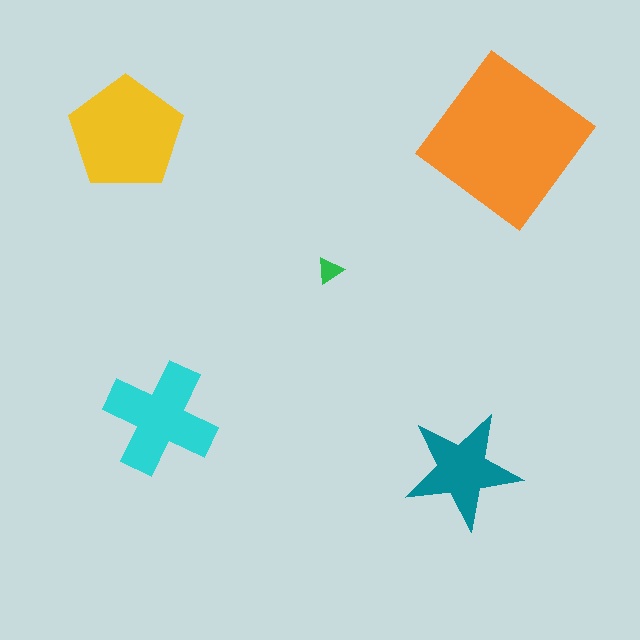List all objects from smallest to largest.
The green triangle, the teal star, the cyan cross, the yellow pentagon, the orange diamond.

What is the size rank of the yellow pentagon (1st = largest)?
2nd.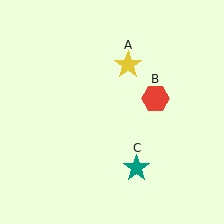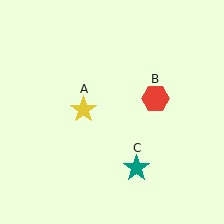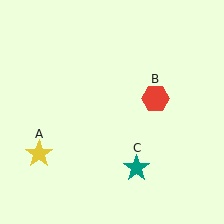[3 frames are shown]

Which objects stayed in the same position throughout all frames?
Red hexagon (object B) and teal star (object C) remained stationary.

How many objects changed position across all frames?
1 object changed position: yellow star (object A).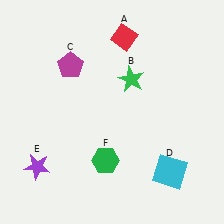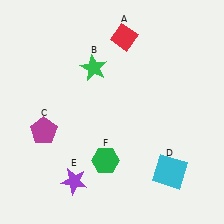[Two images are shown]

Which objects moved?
The objects that moved are: the green star (B), the magenta pentagon (C), the purple star (E).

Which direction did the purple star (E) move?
The purple star (E) moved right.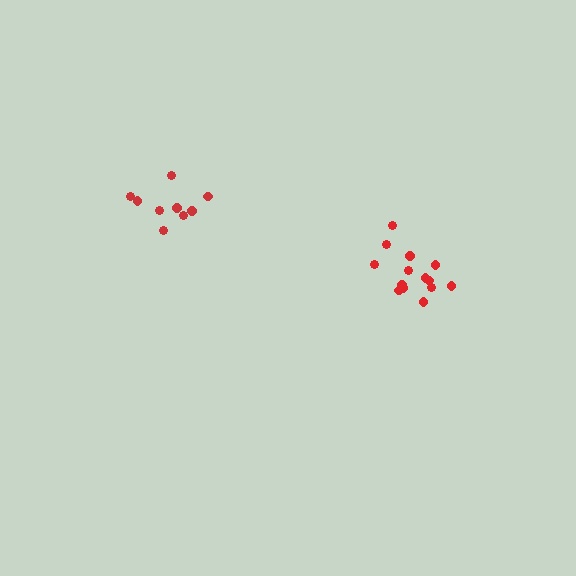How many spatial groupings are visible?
There are 2 spatial groupings.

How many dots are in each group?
Group 1: 9 dots, Group 2: 14 dots (23 total).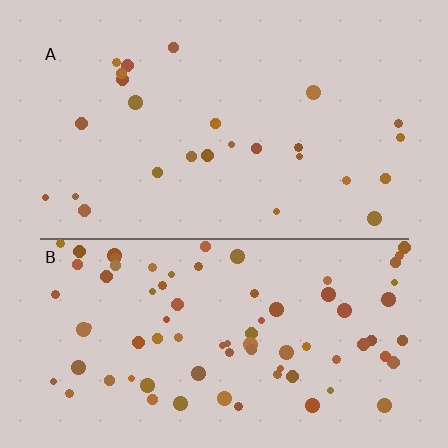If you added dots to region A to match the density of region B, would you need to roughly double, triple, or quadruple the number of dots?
Approximately triple.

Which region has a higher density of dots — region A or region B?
B (the bottom).